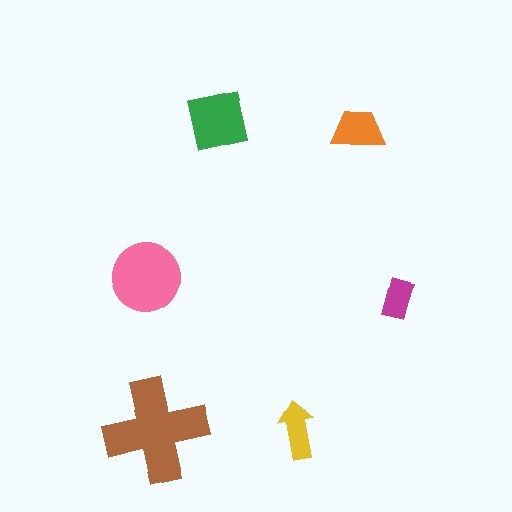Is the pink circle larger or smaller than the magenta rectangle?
Larger.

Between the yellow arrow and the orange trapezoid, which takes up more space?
The orange trapezoid.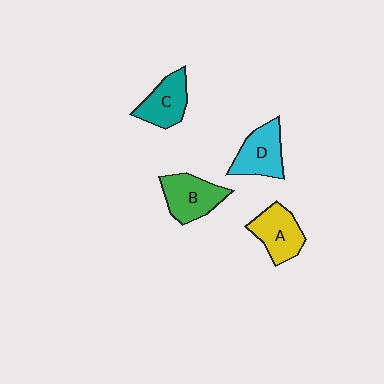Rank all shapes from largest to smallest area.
From largest to smallest: B (green), A (yellow), D (cyan), C (teal).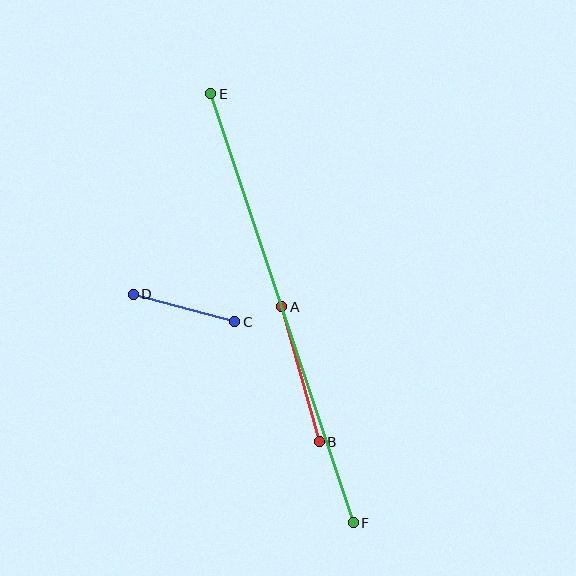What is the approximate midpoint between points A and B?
The midpoint is at approximately (301, 374) pixels.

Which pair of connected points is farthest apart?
Points E and F are farthest apart.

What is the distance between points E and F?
The distance is approximately 452 pixels.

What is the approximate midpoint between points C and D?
The midpoint is at approximately (184, 308) pixels.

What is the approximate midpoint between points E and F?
The midpoint is at approximately (282, 308) pixels.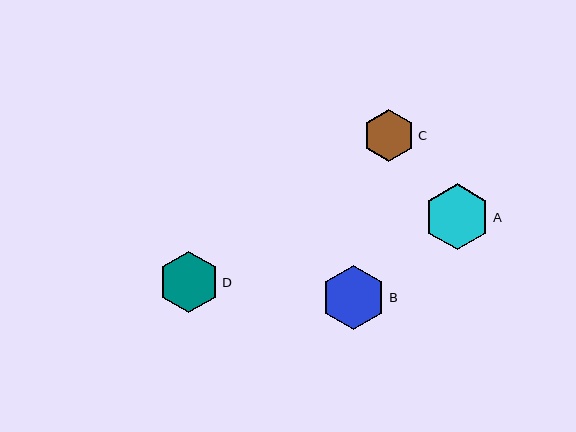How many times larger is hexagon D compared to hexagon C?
Hexagon D is approximately 1.2 times the size of hexagon C.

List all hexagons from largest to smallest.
From largest to smallest: A, B, D, C.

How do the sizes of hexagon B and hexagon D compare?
Hexagon B and hexagon D are approximately the same size.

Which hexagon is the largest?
Hexagon A is the largest with a size of approximately 66 pixels.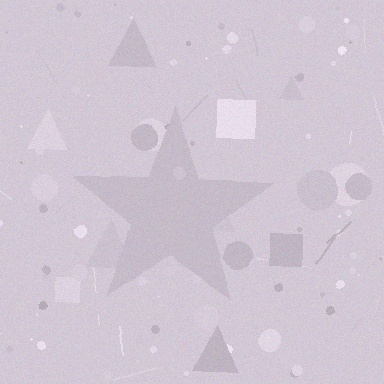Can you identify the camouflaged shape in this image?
The camouflaged shape is a star.